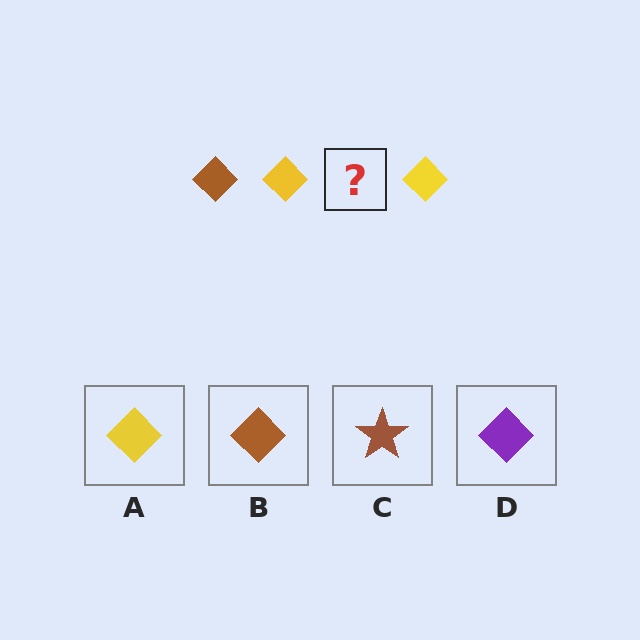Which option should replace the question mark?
Option B.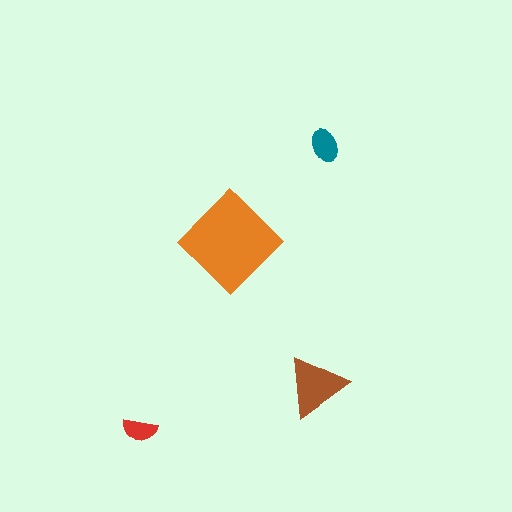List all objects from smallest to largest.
The red semicircle, the teal ellipse, the brown triangle, the orange diamond.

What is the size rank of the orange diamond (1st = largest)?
1st.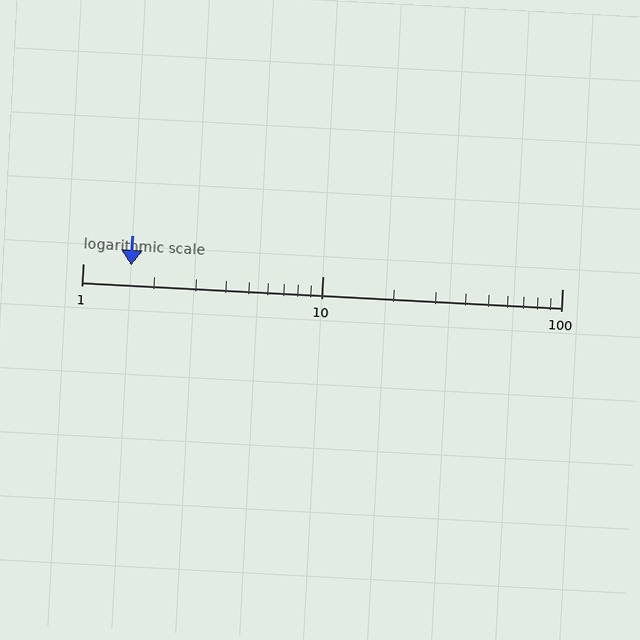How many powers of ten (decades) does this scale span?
The scale spans 2 decades, from 1 to 100.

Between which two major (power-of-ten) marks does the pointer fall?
The pointer is between 1 and 10.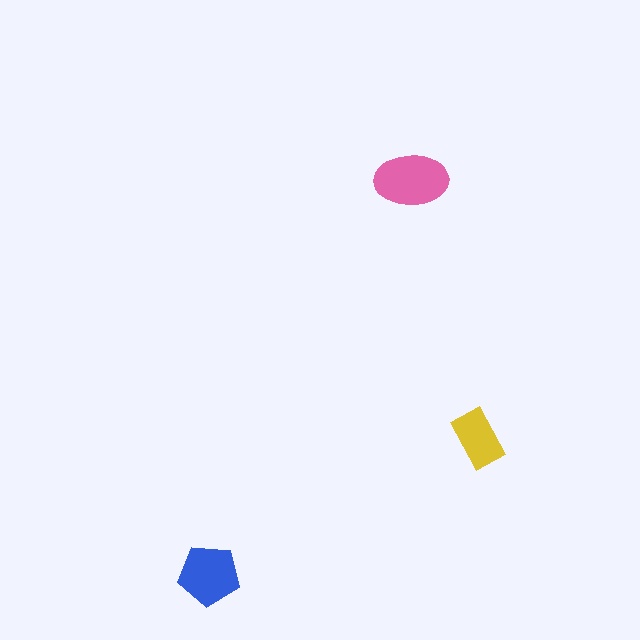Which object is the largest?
The pink ellipse.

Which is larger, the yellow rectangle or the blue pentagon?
The blue pentagon.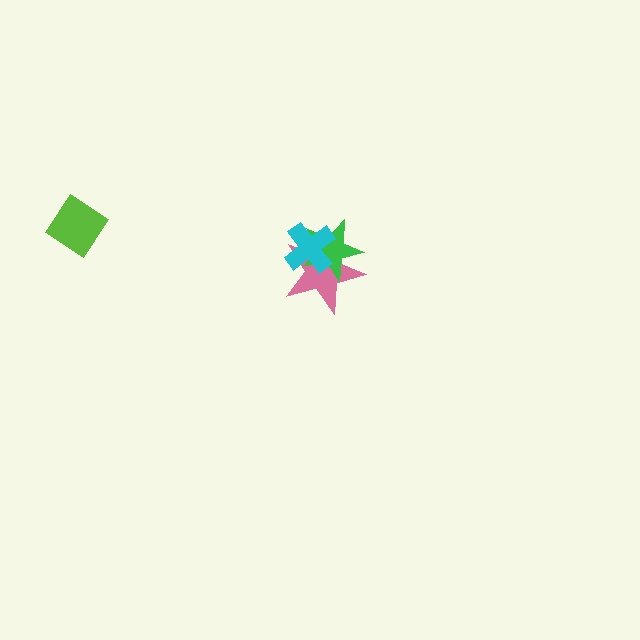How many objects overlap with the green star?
2 objects overlap with the green star.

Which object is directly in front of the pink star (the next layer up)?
The green star is directly in front of the pink star.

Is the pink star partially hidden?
Yes, it is partially covered by another shape.